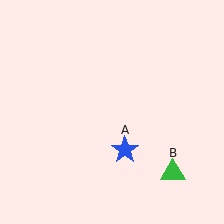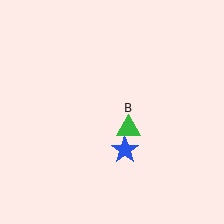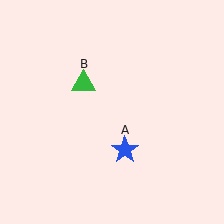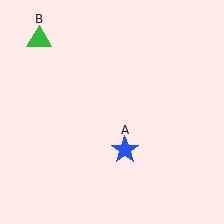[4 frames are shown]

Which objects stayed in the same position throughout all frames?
Blue star (object A) remained stationary.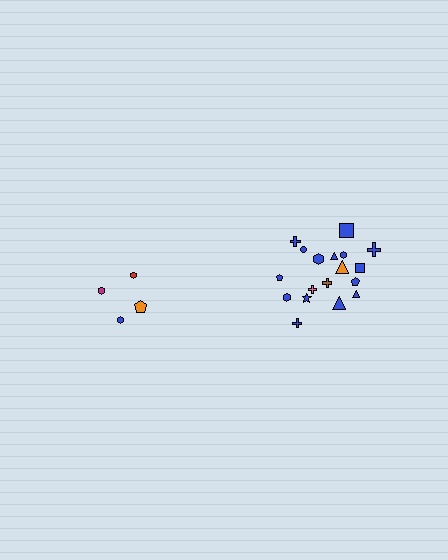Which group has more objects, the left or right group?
The right group.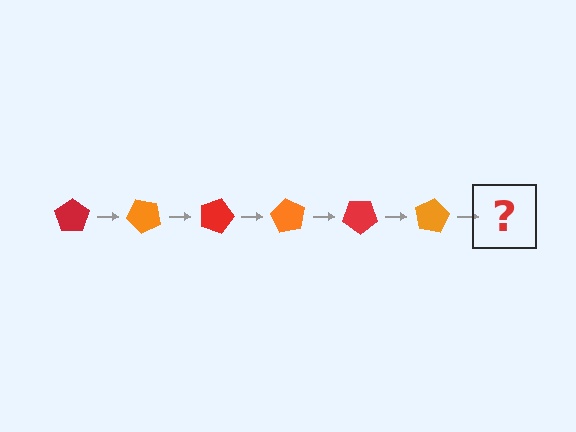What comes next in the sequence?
The next element should be a red pentagon, rotated 270 degrees from the start.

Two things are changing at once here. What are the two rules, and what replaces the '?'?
The two rules are that it rotates 45 degrees each step and the color cycles through red and orange. The '?' should be a red pentagon, rotated 270 degrees from the start.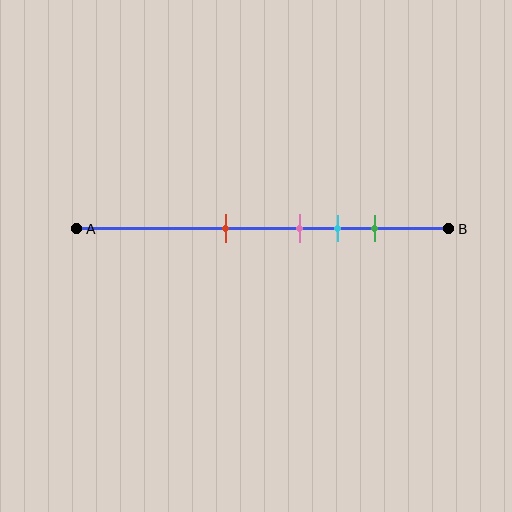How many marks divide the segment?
There are 4 marks dividing the segment.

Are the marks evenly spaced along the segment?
No, the marks are not evenly spaced.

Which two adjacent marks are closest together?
The pink and cyan marks are the closest adjacent pair.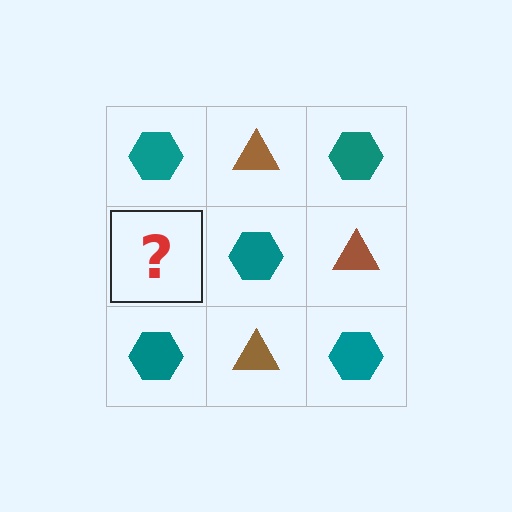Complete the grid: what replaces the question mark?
The question mark should be replaced with a brown triangle.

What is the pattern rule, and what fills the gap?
The rule is that it alternates teal hexagon and brown triangle in a checkerboard pattern. The gap should be filled with a brown triangle.